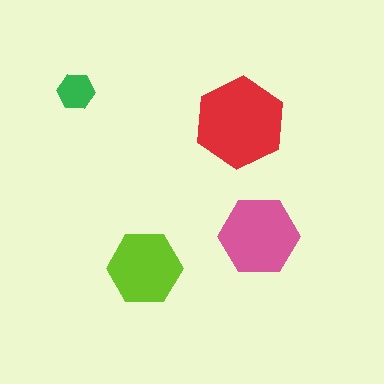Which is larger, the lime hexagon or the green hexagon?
The lime one.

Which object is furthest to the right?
The pink hexagon is rightmost.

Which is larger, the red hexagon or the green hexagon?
The red one.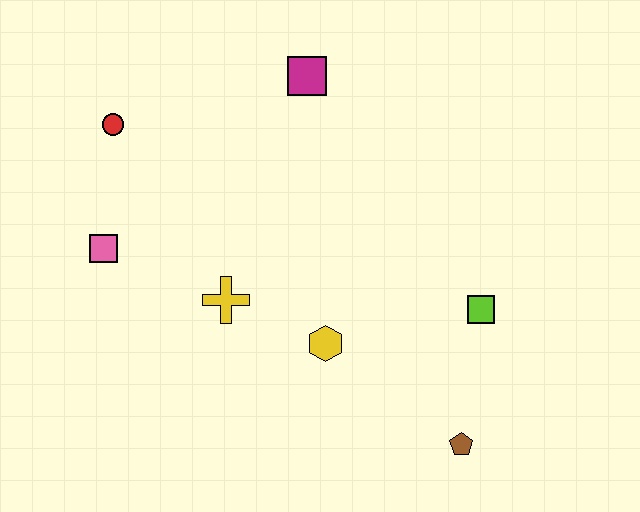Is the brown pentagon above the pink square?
No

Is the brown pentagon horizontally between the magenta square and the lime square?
Yes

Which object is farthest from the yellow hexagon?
The red circle is farthest from the yellow hexagon.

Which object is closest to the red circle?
The pink square is closest to the red circle.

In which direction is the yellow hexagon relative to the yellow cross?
The yellow hexagon is to the right of the yellow cross.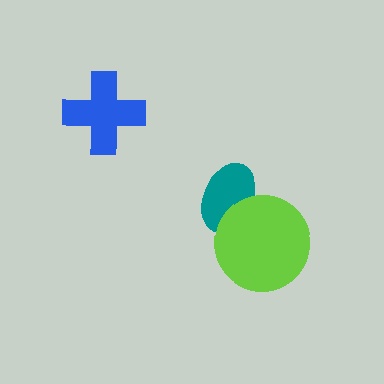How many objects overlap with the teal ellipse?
1 object overlaps with the teal ellipse.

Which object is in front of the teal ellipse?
The lime circle is in front of the teal ellipse.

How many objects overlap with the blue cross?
0 objects overlap with the blue cross.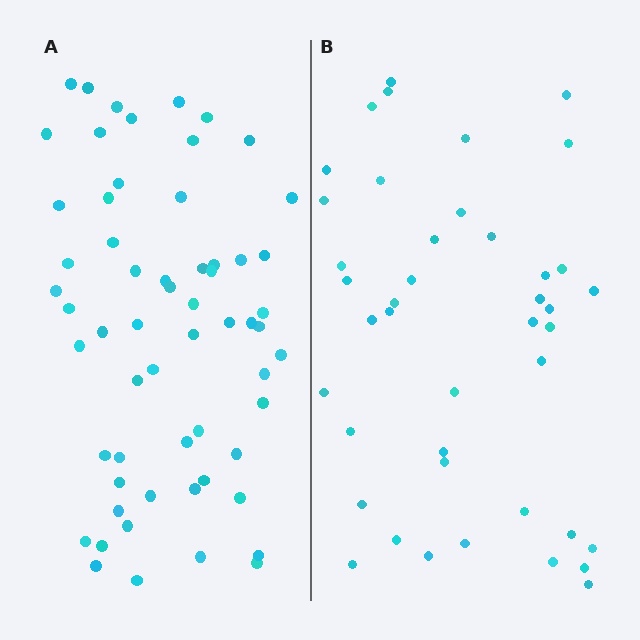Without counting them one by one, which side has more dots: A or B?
Region A (the left region) has more dots.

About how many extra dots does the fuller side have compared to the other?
Region A has approximately 20 more dots than region B.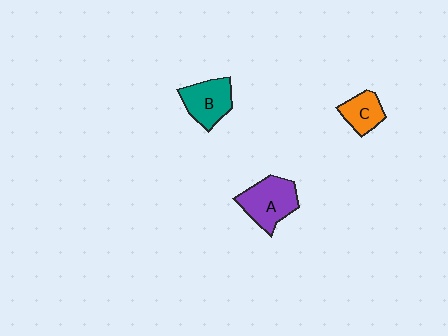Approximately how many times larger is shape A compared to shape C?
Approximately 1.7 times.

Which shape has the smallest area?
Shape C (orange).